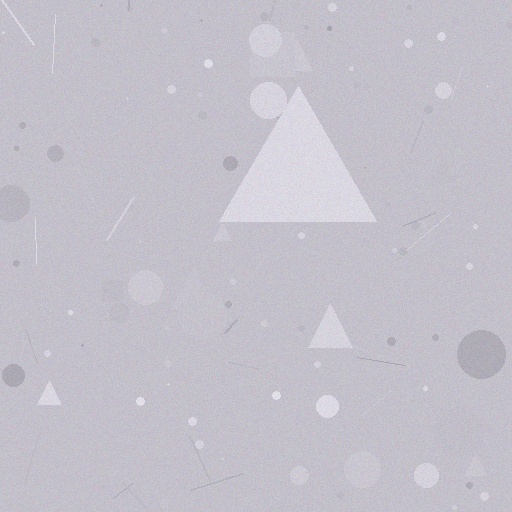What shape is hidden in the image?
A triangle is hidden in the image.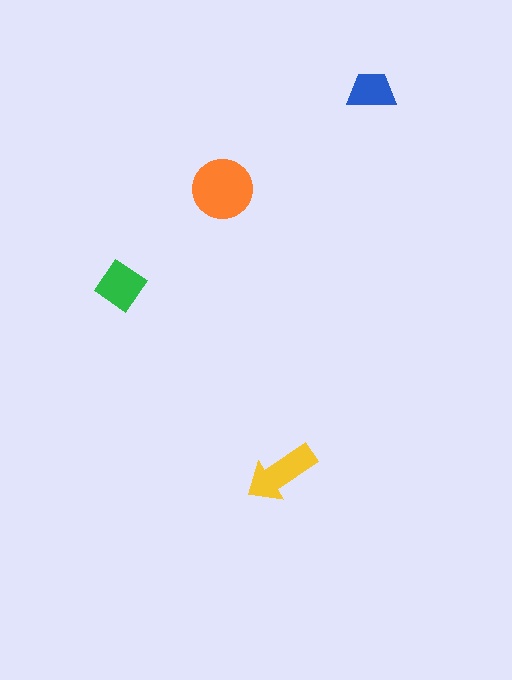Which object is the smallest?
The blue trapezoid.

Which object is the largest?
The orange circle.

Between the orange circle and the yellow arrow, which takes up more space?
The orange circle.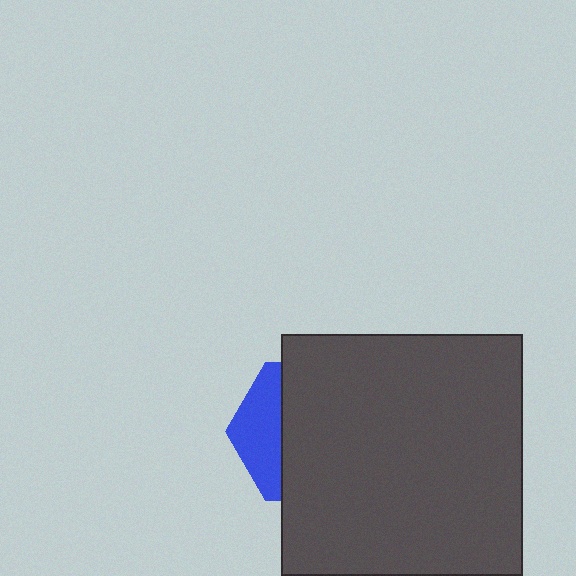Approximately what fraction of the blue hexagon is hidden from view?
Roughly 70% of the blue hexagon is hidden behind the dark gray square.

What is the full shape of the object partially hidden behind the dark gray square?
The partially hidden object is a blue hexagon.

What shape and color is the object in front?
The object in front is a dark gray square.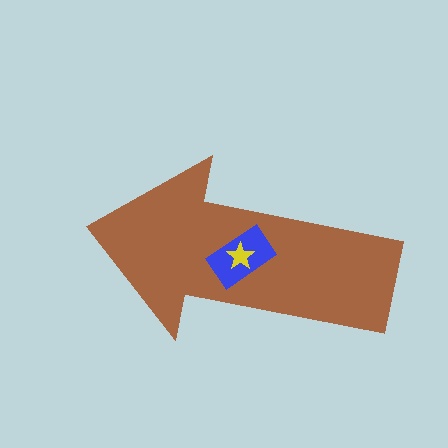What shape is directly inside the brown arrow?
The blue rectangle.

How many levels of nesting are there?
3.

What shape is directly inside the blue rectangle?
The yellow star.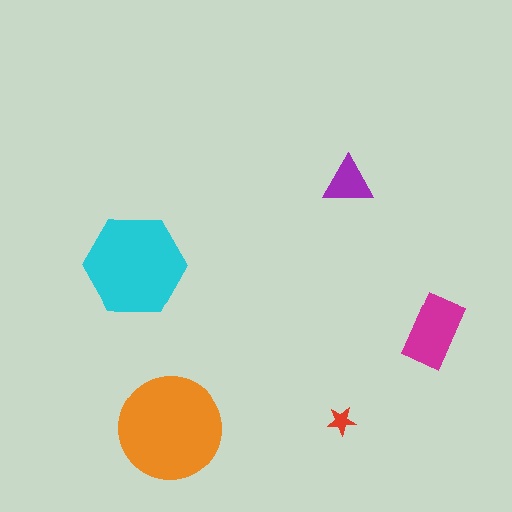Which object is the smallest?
The red star.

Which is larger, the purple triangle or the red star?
The purple triangle.